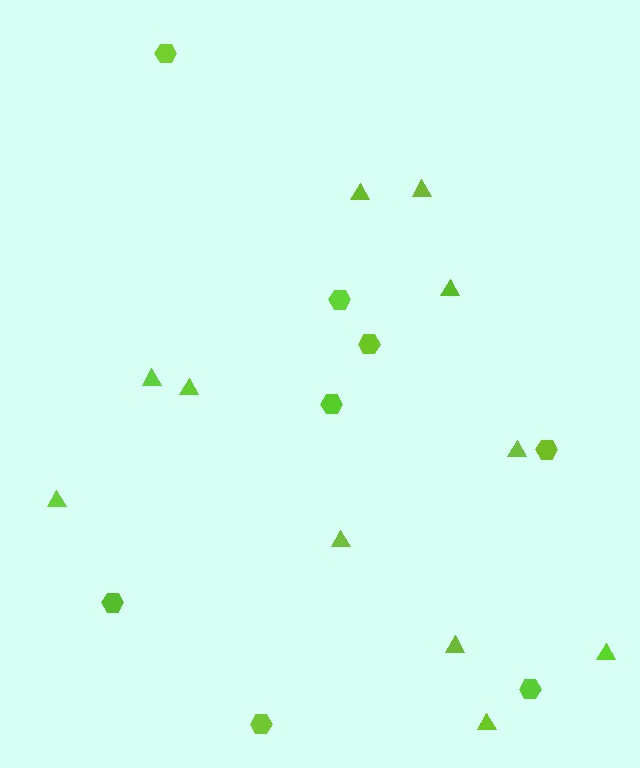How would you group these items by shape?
There are 2 groups: one group of hexagons (8) and one group of triangles (11).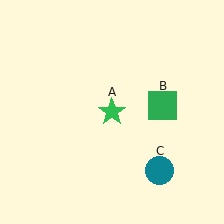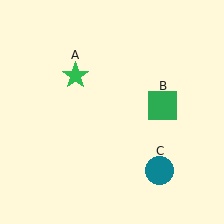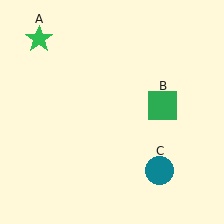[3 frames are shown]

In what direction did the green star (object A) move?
The green star (object A) moved up and to the left.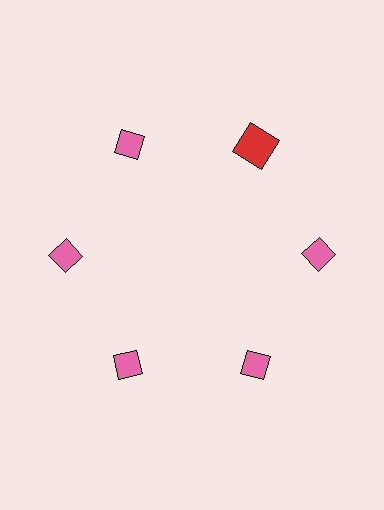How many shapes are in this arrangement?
There are 6 shapes arranged in a ring pattern.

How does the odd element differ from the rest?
It differs in both color (red instead of pink) and shape (square instead of diamond).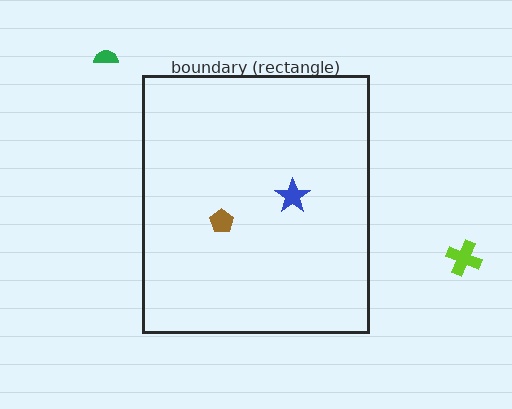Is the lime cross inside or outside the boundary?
Outside.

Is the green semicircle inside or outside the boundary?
Outside.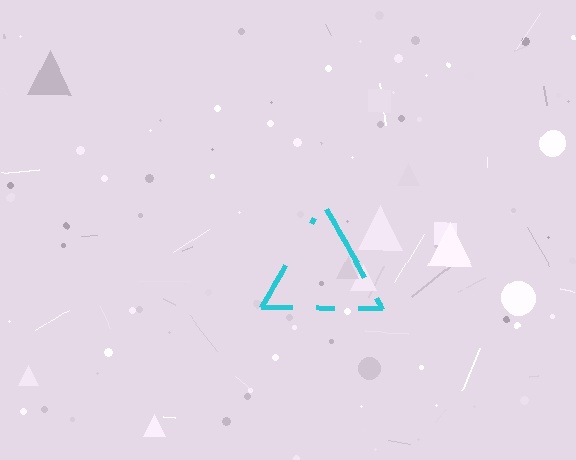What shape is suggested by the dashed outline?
The dashed outline suggests a triangle.